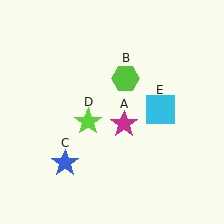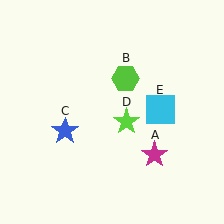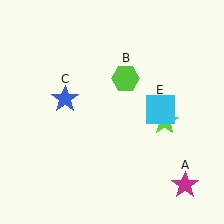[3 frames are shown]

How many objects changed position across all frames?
3 objects changed position: magenta star (object A), blue star (object C), lime star (object D).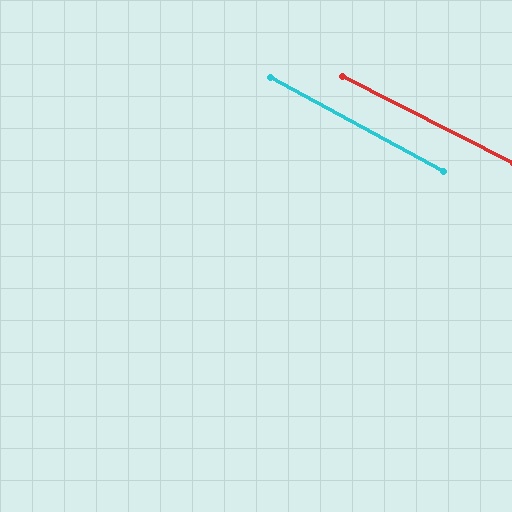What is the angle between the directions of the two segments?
Approximately 2 degrees.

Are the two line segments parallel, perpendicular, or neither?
Parallel — their directions differ by only 1.5°.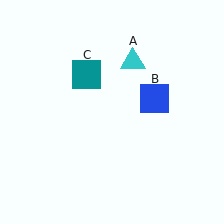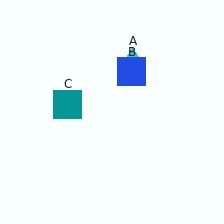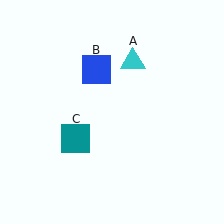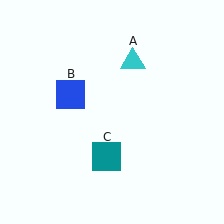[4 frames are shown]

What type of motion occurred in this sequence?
The blue square (object B), teal square (object C) rotated counterclockwise around the center of the scene.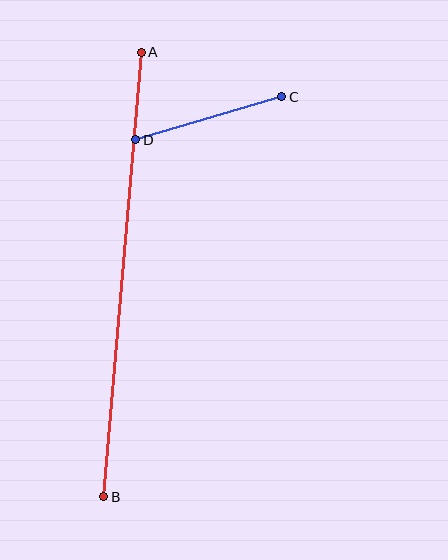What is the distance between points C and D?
The distance is approximately 153 pixels.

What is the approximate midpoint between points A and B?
The midpoint is at approximately (122, 274) pixels.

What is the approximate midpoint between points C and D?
The midpoint is at approximately (209, 118) pixels.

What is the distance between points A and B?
The distance is approximately 446 pixels.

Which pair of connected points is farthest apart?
Points A and B are farthest apart.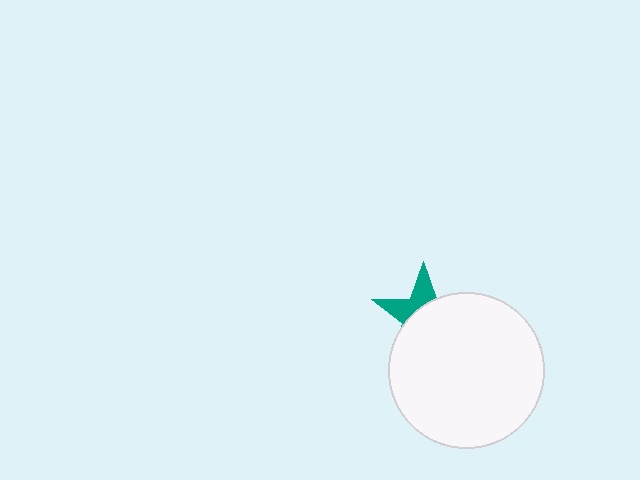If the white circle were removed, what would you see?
You would see the complete teal star.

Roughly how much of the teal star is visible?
A small part of it is visible (roughly 34%).